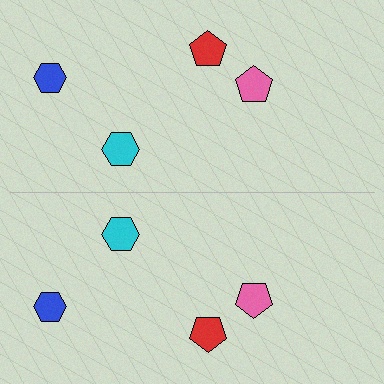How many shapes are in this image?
There are 8 shapes in this image.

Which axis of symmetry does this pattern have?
The pattern has a horizontal axis of symmetry running through the center of the image.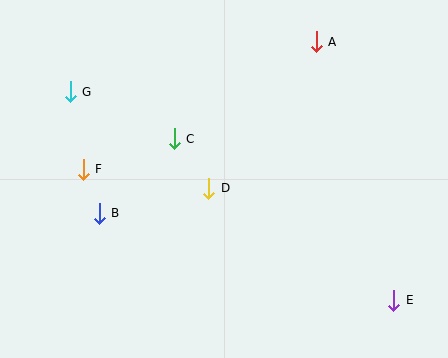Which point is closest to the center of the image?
Point D at (209, 188) is closest to the center.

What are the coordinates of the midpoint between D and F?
The midpoint between D and F is at (146, 179).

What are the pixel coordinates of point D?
Point D is at (209, 188).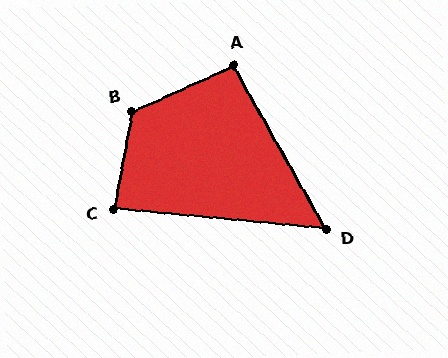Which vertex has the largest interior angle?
B, at approximately 125 degrees.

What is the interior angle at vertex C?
Approximately 85 degrees (acute).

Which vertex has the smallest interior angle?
D, at approximately 55 degrees.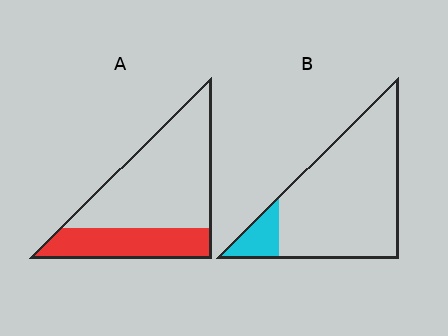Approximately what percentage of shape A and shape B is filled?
A is approximately 30% and B is approximately 10%.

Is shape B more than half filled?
No.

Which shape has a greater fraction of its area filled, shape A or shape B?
Shape A.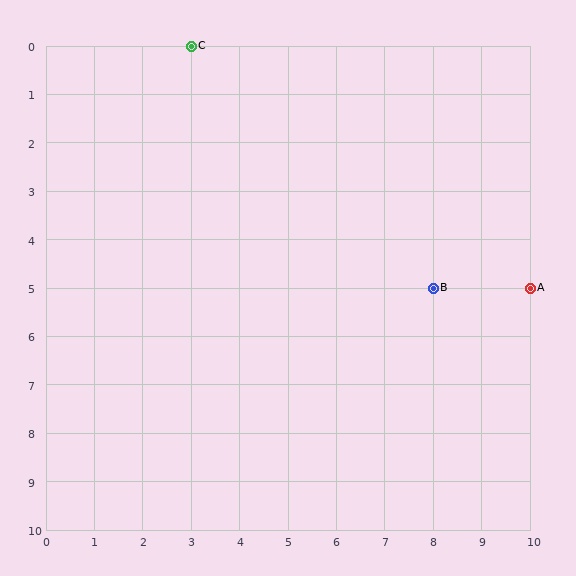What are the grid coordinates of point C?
Point C is at grid coordinates (3, 0).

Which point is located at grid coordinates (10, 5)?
Point A is at (10, 5).